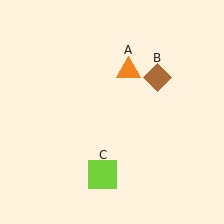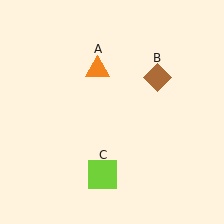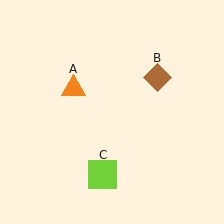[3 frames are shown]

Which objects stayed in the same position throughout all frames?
Brown diamond (object B) and lime square (object C) remained stationary.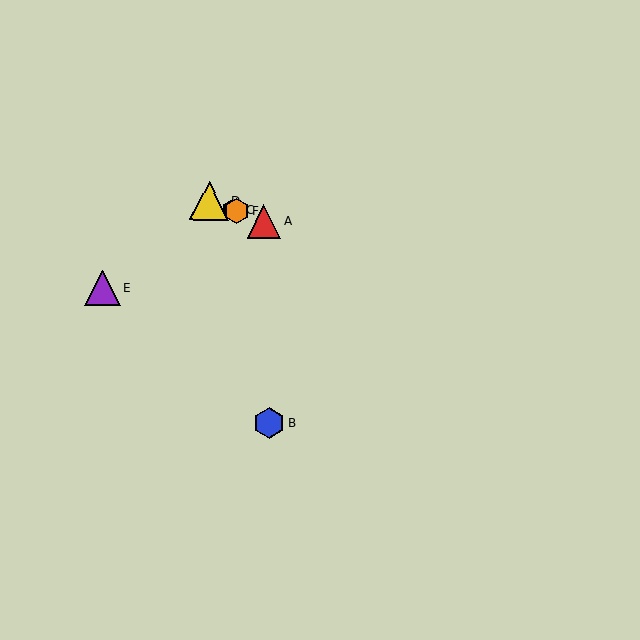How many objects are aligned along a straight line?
4 objects (A, C, D, F) are aligned along a straight line.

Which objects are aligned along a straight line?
Objects A, C, D, F are aligned along a straight line.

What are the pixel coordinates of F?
Object F is at (237, 211).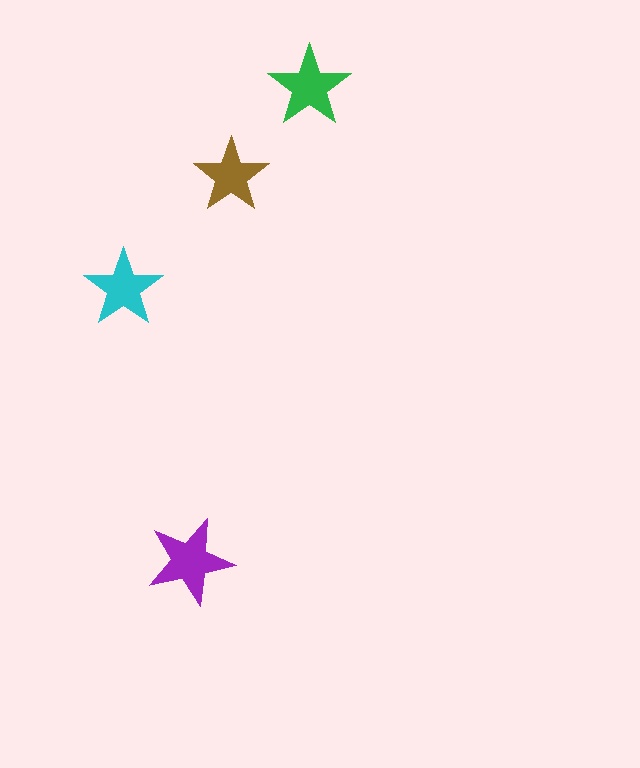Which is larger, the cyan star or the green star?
The green one.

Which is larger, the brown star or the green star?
The green one.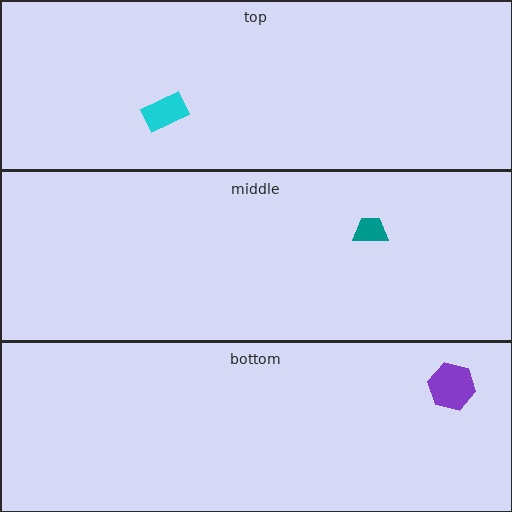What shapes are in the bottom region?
The purple hexagon.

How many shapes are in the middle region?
1.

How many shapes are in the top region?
1.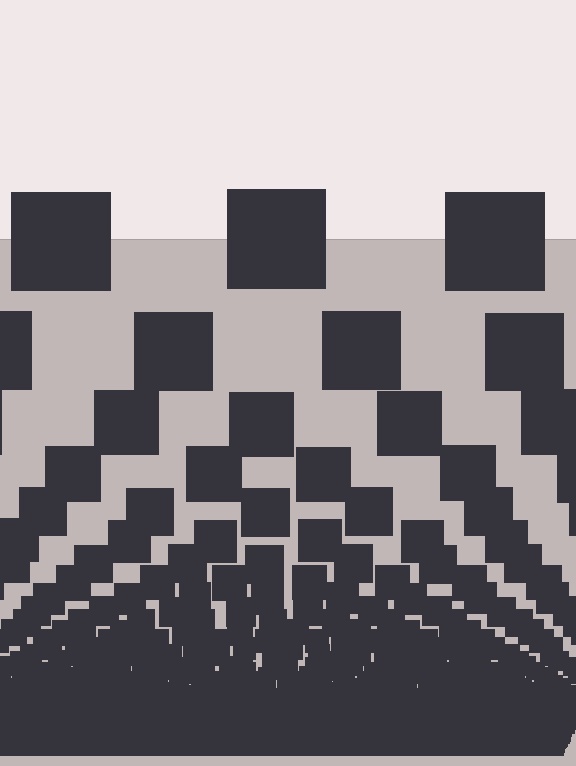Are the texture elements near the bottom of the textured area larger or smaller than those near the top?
Smaller. The gradient is inverted — elements near the bottom are smaller and denser.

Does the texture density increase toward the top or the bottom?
Density increases toward the bottom.